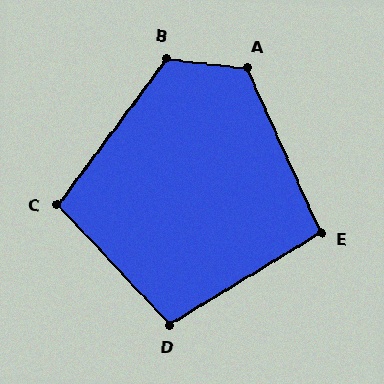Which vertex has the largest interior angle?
A, at approximately 121 degrees.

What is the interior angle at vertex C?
Approximately 100 degrees (obtuse).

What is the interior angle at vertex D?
Approximately 102 degrees (obtuse).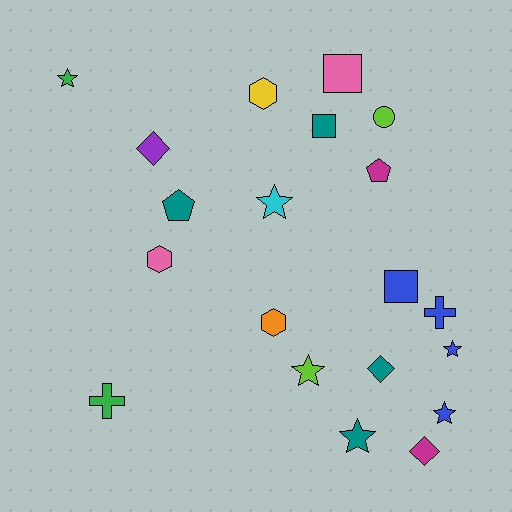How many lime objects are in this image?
There are 2 lime objects.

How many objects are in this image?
There are 20 objects.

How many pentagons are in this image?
There are 2 pentagons.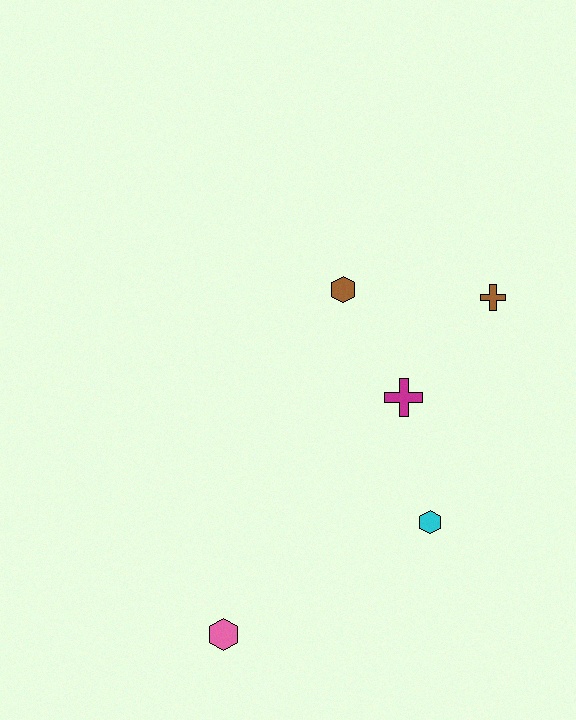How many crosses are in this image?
There are 2 crosses.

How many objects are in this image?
There are 5 objects.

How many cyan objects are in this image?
There is 1 cyan object.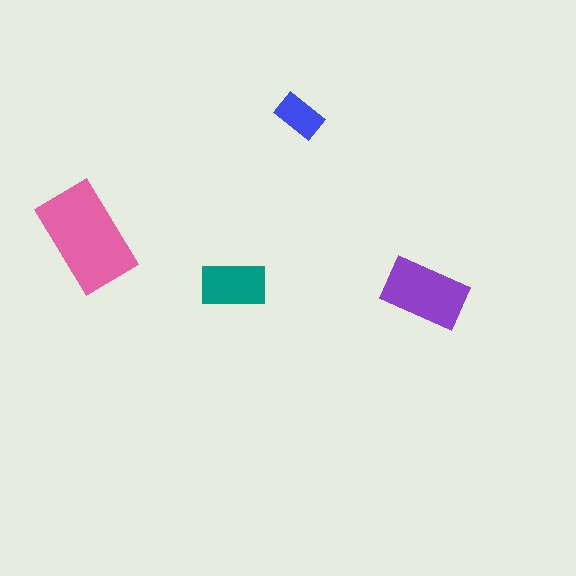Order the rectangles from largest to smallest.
the pink one, the purple one, the teal one, the blue one.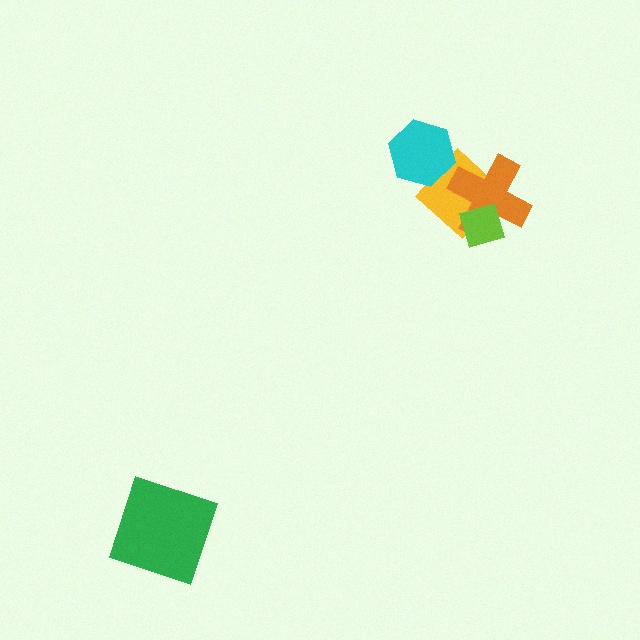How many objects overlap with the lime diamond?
2 objects overlap with the lime diamond.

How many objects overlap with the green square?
0 objects overlap with the green square.